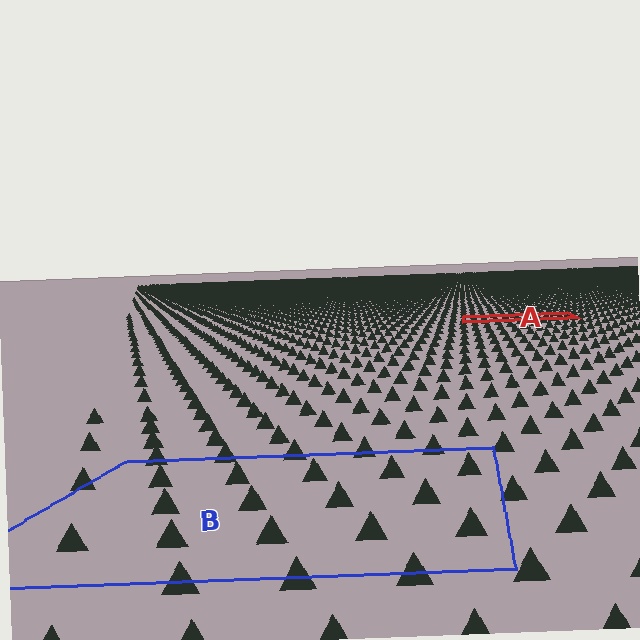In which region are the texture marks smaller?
The texture marks are smaller in region A, because it is farther away.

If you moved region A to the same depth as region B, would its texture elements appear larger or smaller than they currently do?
They would appear larger. At a closer depth, the same texture elements are projected at a bigger on-screen size.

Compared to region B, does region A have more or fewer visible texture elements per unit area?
Region A has more texture elements per unit area — they are packed more densely because it is farther away.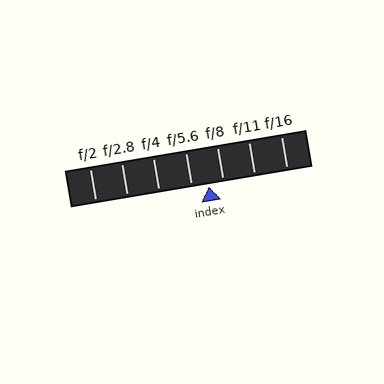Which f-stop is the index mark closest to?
The index mark is closest to f/8.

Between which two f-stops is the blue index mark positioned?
The index mark is between f/5.6 and f/8.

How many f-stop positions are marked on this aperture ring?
There are 7 f-stop positions marked.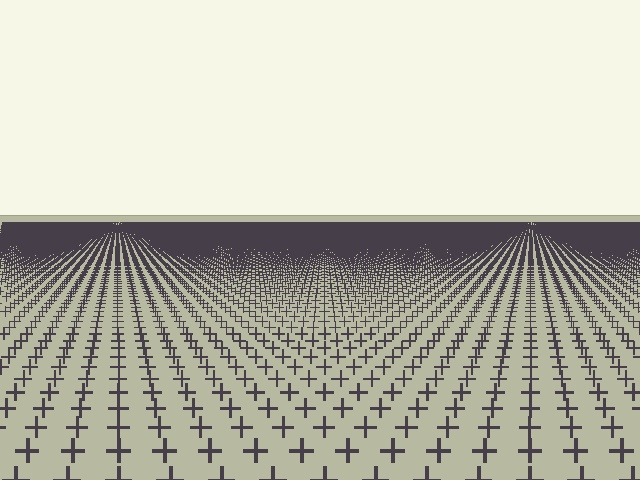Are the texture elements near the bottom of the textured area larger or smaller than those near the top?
Larger. Near the bottom, elements are closer to the viewer and appear at a bigger on-screen size.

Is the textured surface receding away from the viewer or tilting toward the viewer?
The surface is receding away from the viewer. Texture elements get smaller and denser toward the top.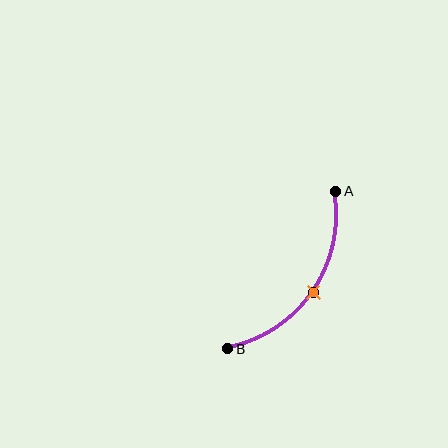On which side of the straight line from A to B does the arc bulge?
The arc bulges below and to the right of the straight line connecting A and B.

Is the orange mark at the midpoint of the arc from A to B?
Yes. The orange mark lies on the arc at equal arc-length from both A and B — it is the arc midpoint.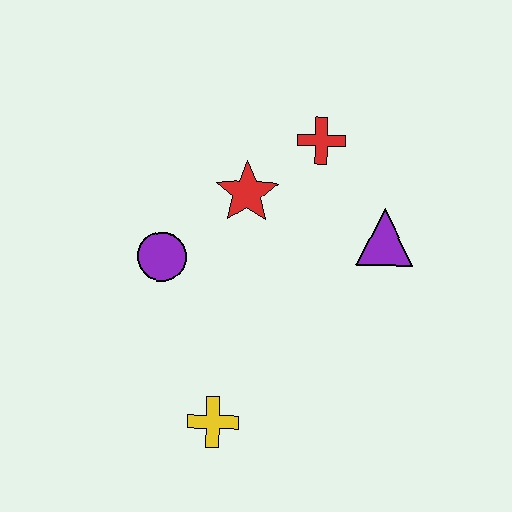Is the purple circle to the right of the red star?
No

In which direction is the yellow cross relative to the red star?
The yellow cross is below the red star.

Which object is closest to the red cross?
The red star is closest to the red cross.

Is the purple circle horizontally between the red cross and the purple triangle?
No